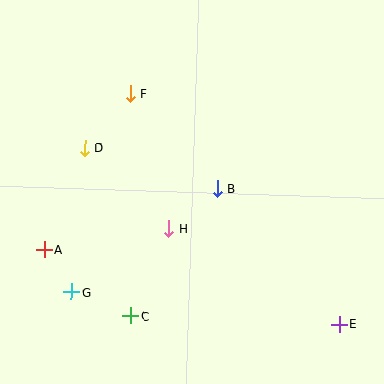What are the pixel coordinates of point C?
Point C is at (131, 316).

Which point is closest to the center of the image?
Point B at (217, 189) is closest to the center.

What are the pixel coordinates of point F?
Point F is at (131, 94).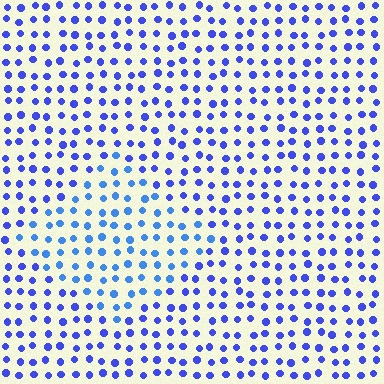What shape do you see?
I see a diamond.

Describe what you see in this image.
The image is filled with small blue elements in a uniform arrangement. A diamond-shaped region is visible where the elements are tinted to a slightly different hue, forming a subtle color boundary.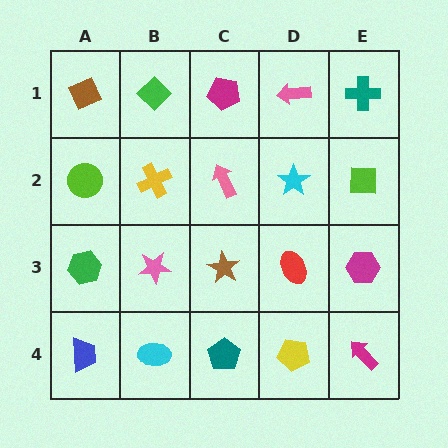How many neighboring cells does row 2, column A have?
3.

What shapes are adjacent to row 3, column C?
A pink arrow (row 2, column C), a teal pentagon (row 4, column C), a pink star (row 3, column B), a red ellipse (row 3, column D).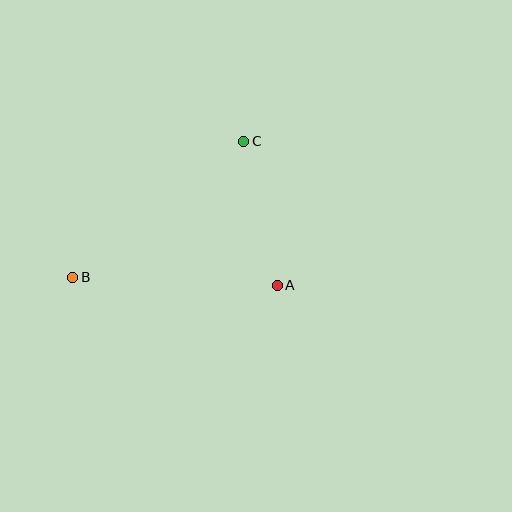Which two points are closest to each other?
Points A and C are closest to each other.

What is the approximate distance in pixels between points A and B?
The distance between A and B is approximately 205 pixels.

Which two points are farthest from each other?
Points B and C are farthest from each other.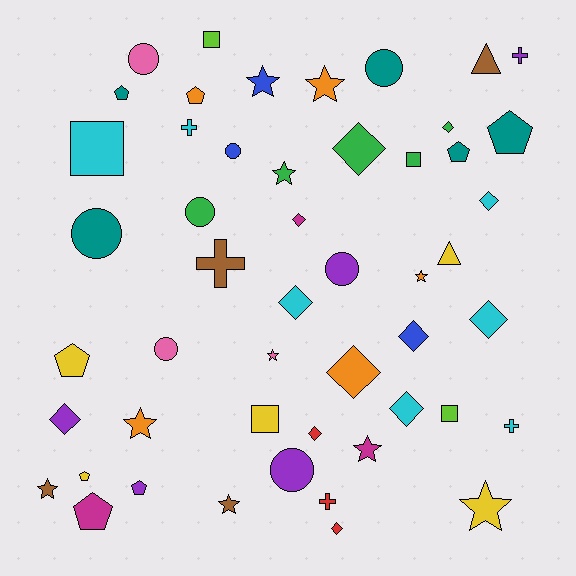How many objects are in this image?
There are 50 objects.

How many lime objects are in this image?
There are 2 lime objects.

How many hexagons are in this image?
There are no hexagons.